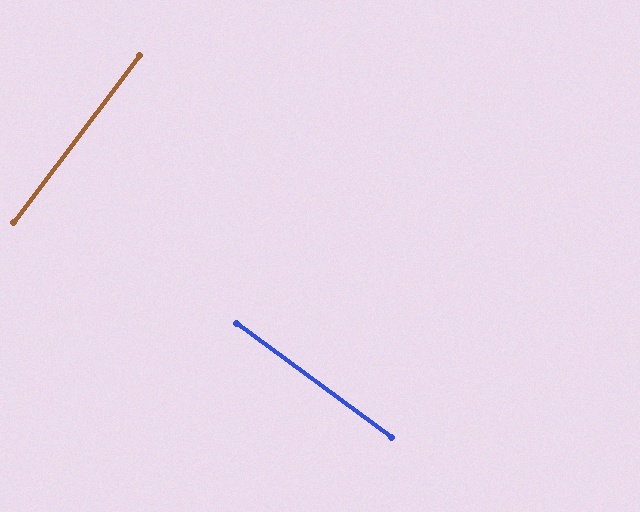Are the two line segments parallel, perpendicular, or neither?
Perpendicular — they meet at approximately 89°.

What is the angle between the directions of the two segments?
Approximately 89 degrees.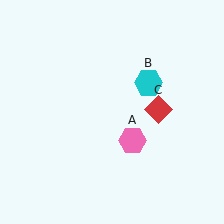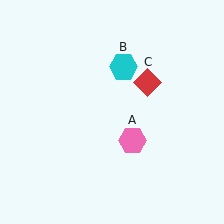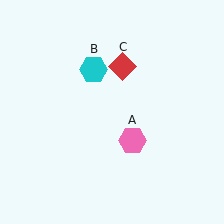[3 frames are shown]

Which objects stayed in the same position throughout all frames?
Pink hexagon (object A) remained stationary.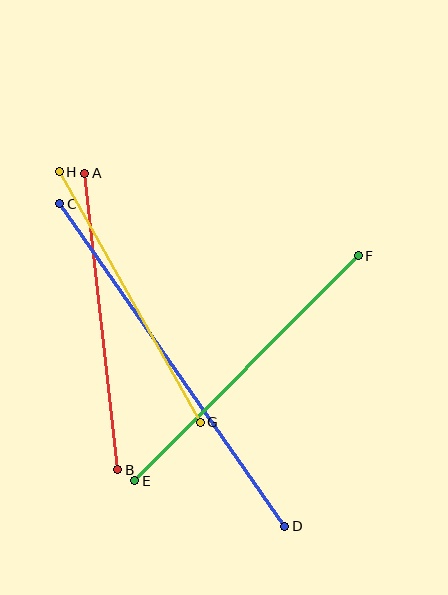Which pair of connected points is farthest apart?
Points C and D are farthest apart.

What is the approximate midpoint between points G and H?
The midpoint is at approximately (130, 297) pixels.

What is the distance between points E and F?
The distance is approximately 317 pixels.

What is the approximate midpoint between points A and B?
The midpoint is at approximately (101, 322) pixels.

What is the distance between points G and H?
The distance is approximately 287 pixels.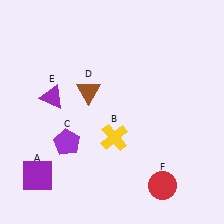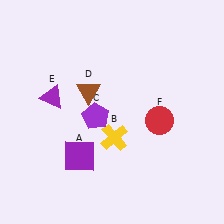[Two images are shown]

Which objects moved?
The objects that moved are: the purple square (A), the purple pentagon (C), the red circle (F).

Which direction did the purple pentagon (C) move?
The purple pentagon (C) moved right.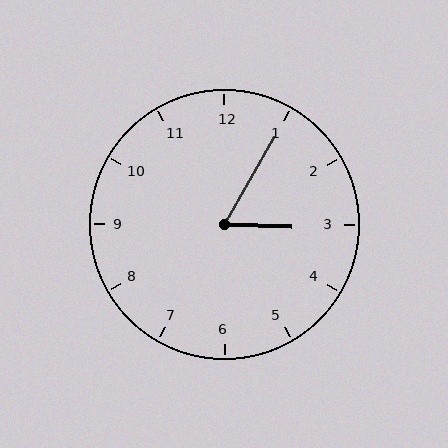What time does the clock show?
3:05.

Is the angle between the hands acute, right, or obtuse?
It is acute.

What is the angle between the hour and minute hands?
Approximately 62 degrees.